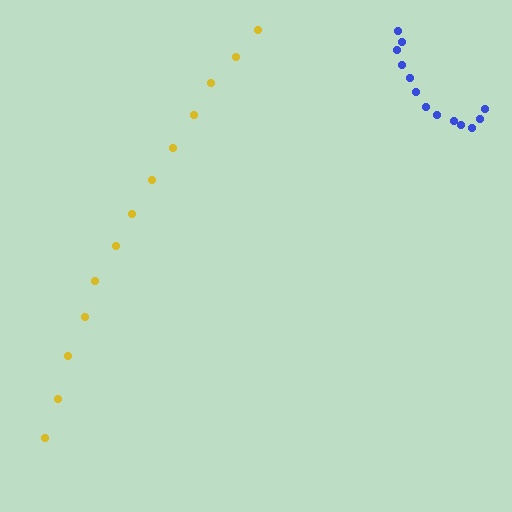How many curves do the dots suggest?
There are 2 distinct paths.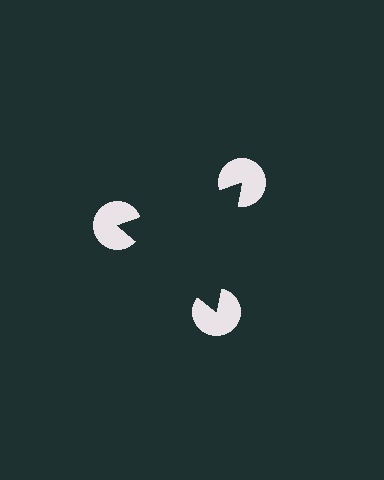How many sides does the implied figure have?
3 sides.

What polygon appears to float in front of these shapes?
An illusory triangle — its edges are inferred from the aligned wedge cuts in the pac-man discs, not physically drawn.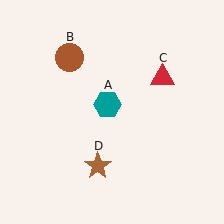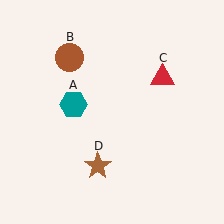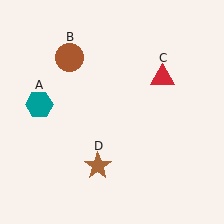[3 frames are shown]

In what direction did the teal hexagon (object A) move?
The teal hexagon (object A) moved left.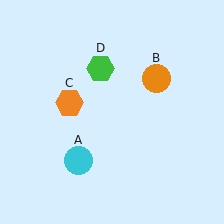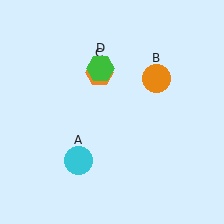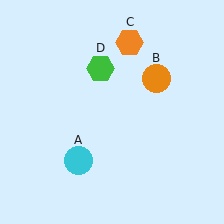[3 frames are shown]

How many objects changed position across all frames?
1 object changed position: orange hexagon (object C).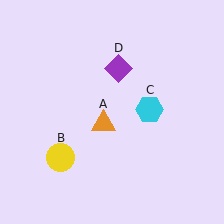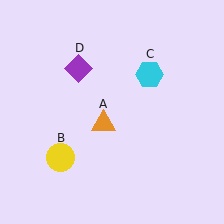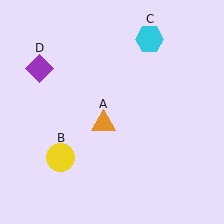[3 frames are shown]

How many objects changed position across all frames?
2 objects changed position: cyan hexagon (object C), purple diamond (object D).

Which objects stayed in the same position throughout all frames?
Orange triangle (object A) and yellow circle (object B) remained stationary.